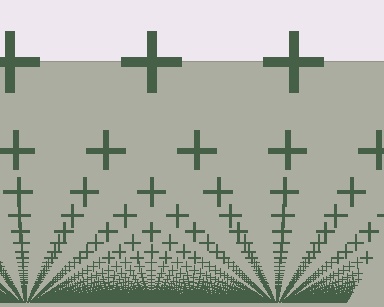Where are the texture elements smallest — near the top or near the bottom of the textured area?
Near the bottom.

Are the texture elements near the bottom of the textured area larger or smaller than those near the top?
Smaller. The gradient is inverted — elements near the bottom are smaller and denser.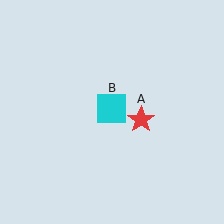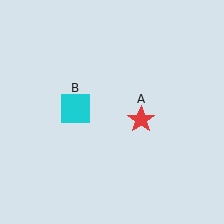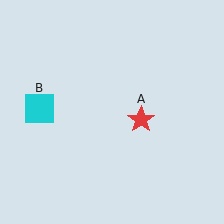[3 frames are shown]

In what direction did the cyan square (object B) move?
The cyan square (object B) moved left.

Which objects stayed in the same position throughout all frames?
Red star (object A) remained stationary.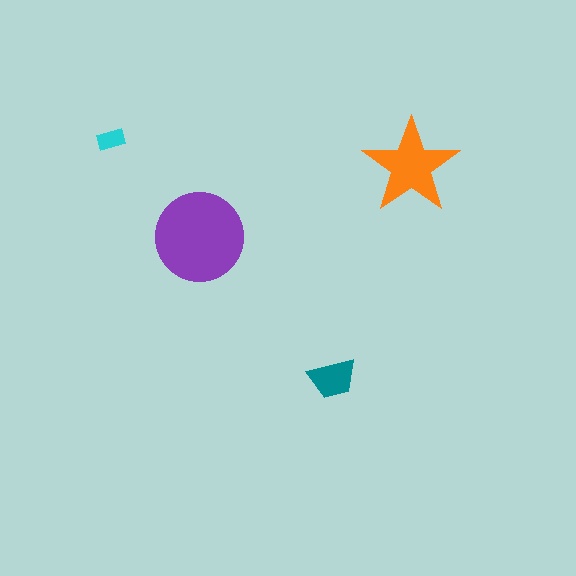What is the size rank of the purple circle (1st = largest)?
1st.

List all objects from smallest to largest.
The cyan rectangle, the teal trapezoid, the orange star, the purple circle.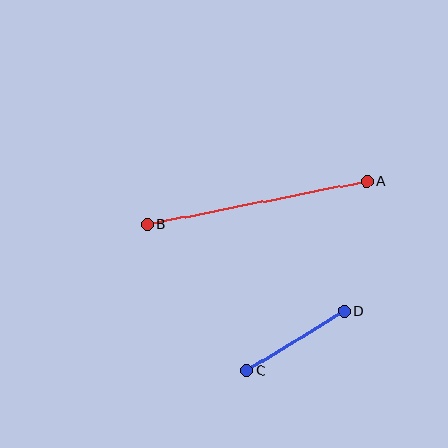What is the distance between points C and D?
The distance is approximately 114 pixels.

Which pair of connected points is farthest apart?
Points A and B are farthest apart.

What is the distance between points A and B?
The distance is approximately 224 pixels.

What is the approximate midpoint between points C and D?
The midpoint is at approximately (296, 341) pixels.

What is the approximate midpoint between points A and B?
The midpoint is at approximately (257, 203) pixels.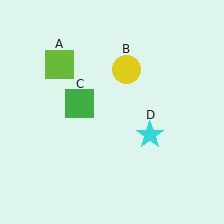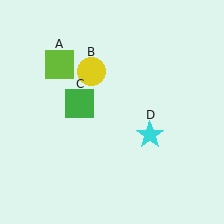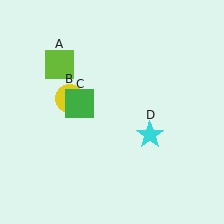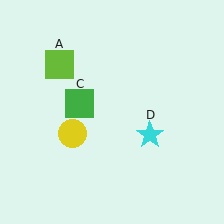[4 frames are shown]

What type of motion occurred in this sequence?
The yellow circle (object B) rotated counterclockwise around the center of the scene.